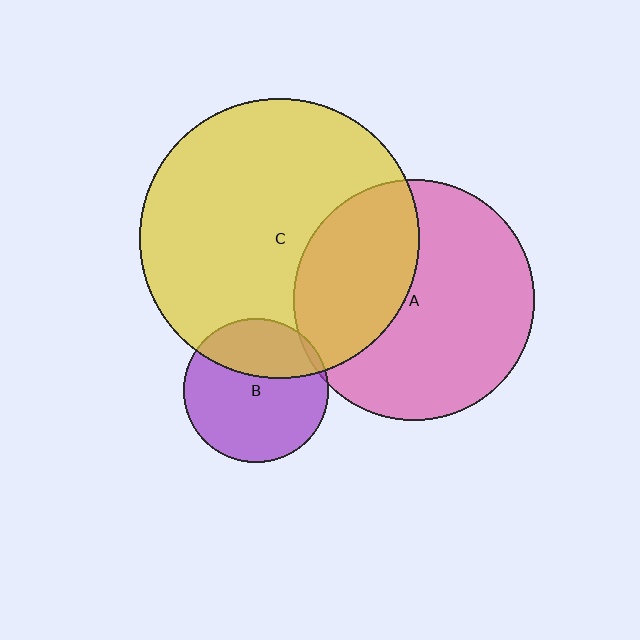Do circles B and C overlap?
Yes.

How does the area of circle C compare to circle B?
Approximately 3.8 times.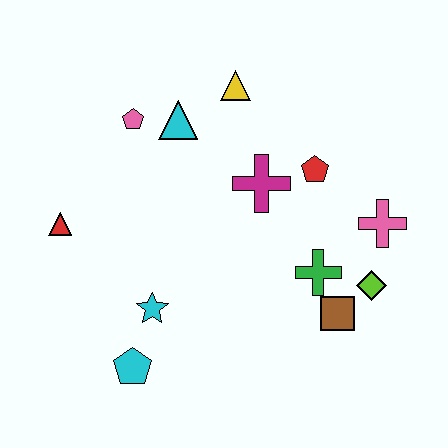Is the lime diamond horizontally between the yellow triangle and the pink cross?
Yes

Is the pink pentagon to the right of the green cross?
No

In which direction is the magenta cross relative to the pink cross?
The magenta cross is to the left of the pink cross.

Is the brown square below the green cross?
Yes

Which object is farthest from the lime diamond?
The red triangle is farthest from the lime diamond.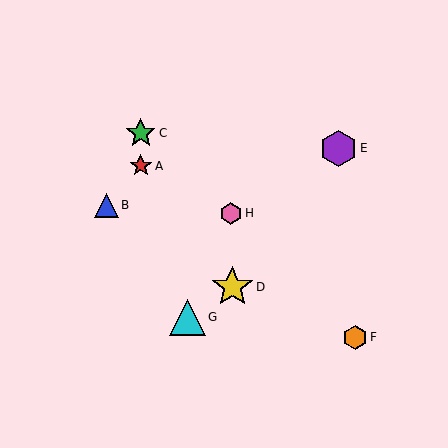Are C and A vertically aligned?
Yes, both are at x≈141.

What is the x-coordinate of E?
Object E is at x≈339.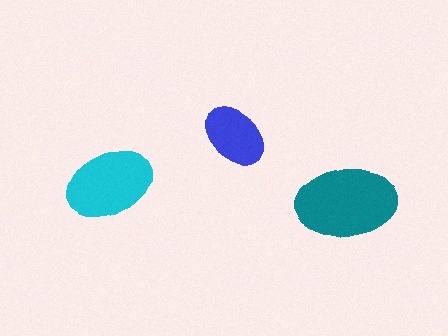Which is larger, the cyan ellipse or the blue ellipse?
The cyan one.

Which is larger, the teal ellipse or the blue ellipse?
The teal one.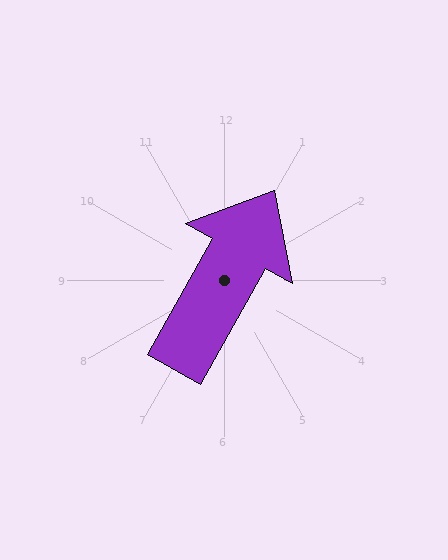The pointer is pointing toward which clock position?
Roughly 1 o'clock.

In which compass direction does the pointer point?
Northeast.